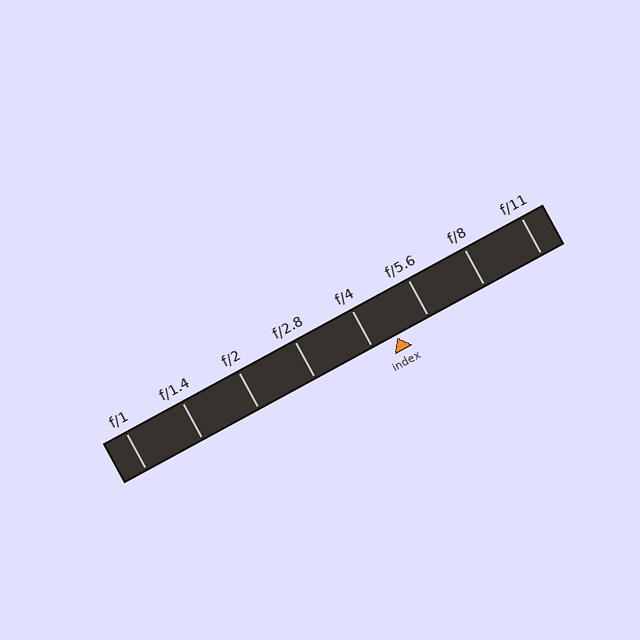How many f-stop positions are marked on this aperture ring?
There are 8 f-stop positions marked.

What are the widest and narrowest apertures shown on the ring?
The widest aperture shown is f/1 and the narrowest is f/11.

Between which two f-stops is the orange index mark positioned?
The index mark is between f/4 and f/5.6.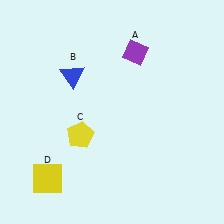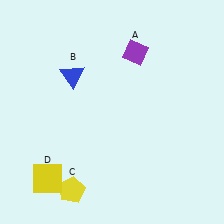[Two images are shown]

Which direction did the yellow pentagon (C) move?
The yellow pentagon (C) moved down.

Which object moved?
The yellow pentagon (C) moved down.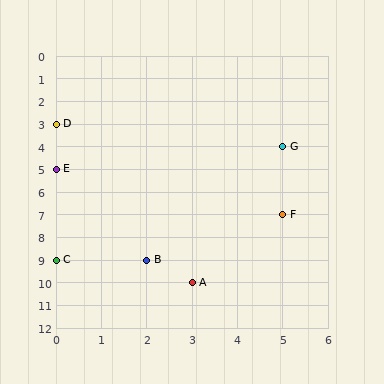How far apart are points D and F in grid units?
Points D and F are 5 columns and 4 rows apart (about 6.4 grid units diagonally).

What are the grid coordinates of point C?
Point C is at grid coordinates (0, 9).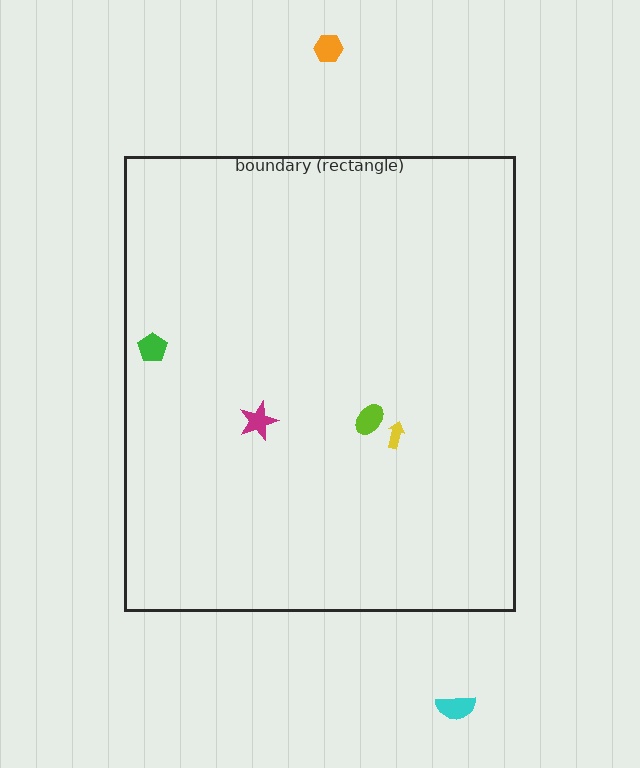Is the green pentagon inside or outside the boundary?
Inside.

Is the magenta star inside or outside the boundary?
Inside.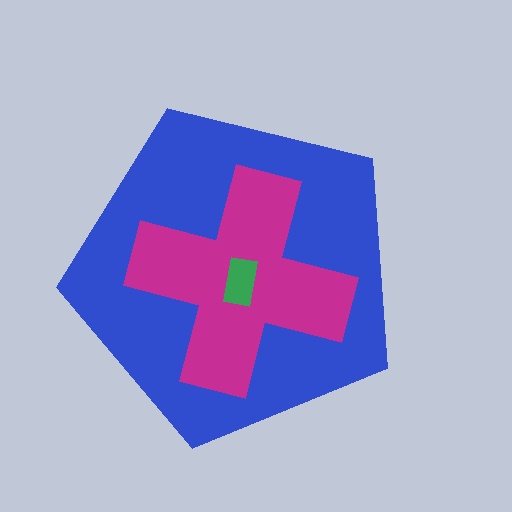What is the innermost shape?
The green rectangle.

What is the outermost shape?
The blue pentagon.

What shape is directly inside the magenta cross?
The green rectangle.